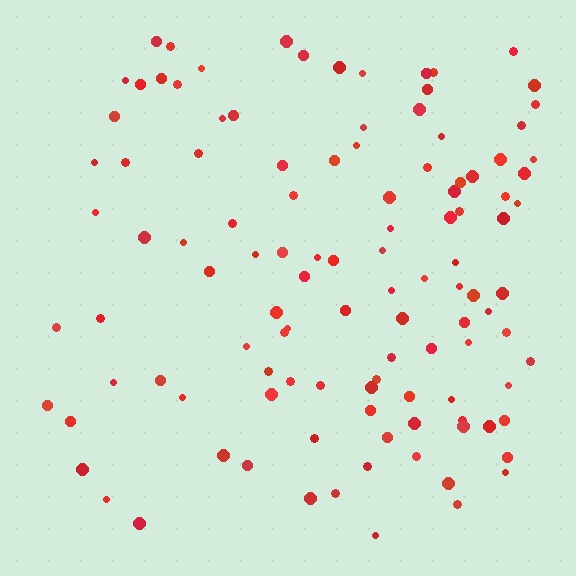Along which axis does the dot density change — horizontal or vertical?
Horizontal.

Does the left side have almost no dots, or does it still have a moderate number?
Still a moderate number, just noticeably fewer than the right.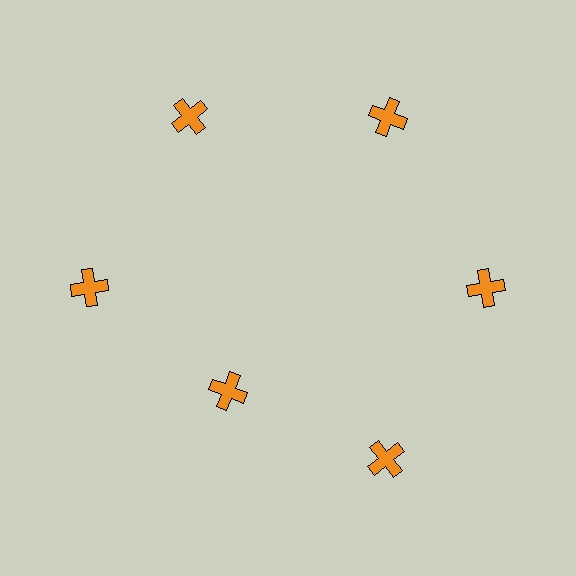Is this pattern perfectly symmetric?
No. The 6 orange crosses are arranged in a ring, but one element near the 7 o'clock position is pulled inward toward the center, breaking the 6-fold rotational symmetry.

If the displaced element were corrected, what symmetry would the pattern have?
It would have 6-fold rotational symmetry — the pattern would map onto itself every 60 degrees.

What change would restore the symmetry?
The symmetry would be restored by moving it outward, back onto the ring so that all 6 crosses sit at equal angles and equal distance from the center.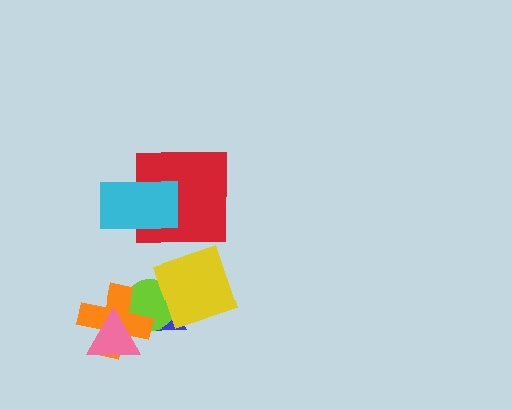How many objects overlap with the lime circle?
4 objects overlap with the lime circle.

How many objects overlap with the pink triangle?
3 objects overlap with the pink triangle.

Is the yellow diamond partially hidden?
No, no other shape covers it.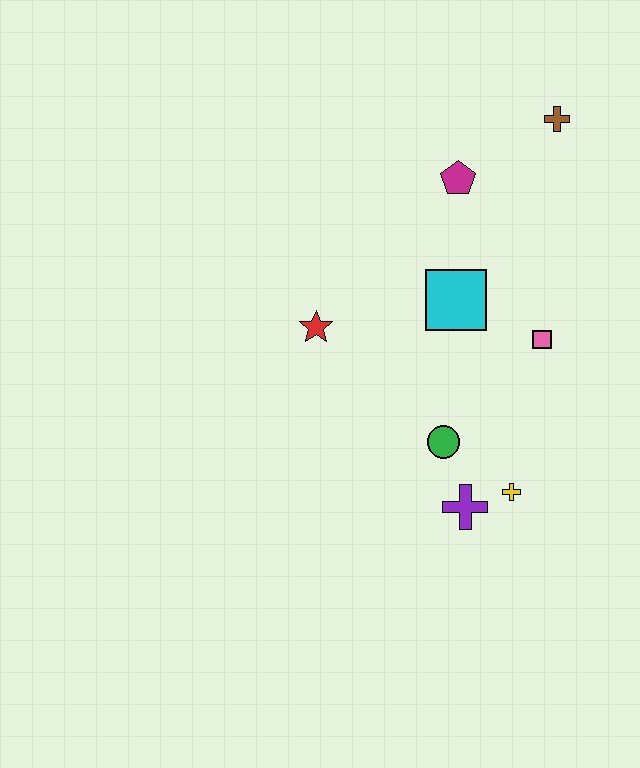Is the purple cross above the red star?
No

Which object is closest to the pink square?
The cyan square is closest to the pink square.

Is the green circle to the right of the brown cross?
No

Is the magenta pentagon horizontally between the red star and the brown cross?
Yes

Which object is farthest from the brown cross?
The purple cross is farthest from the brown cross.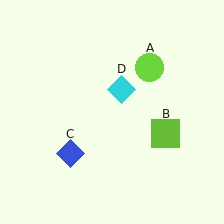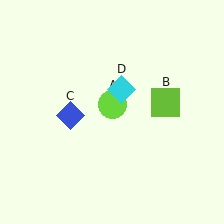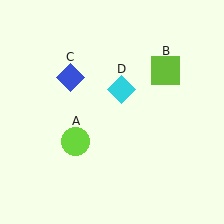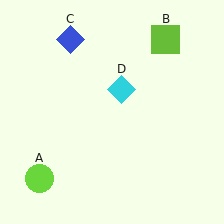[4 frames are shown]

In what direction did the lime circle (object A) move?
The lime circle (object A) moved down and to the left.